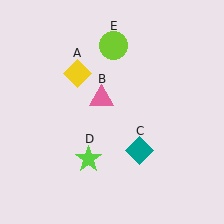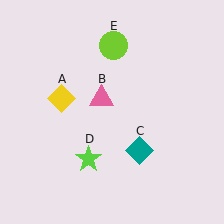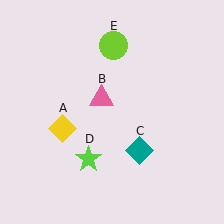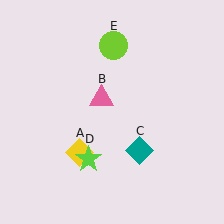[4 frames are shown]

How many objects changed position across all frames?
1 object changed position: yellow diamond (object A).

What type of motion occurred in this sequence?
The yellow diamond (object A) rotated counterclockwise around the center of the scene.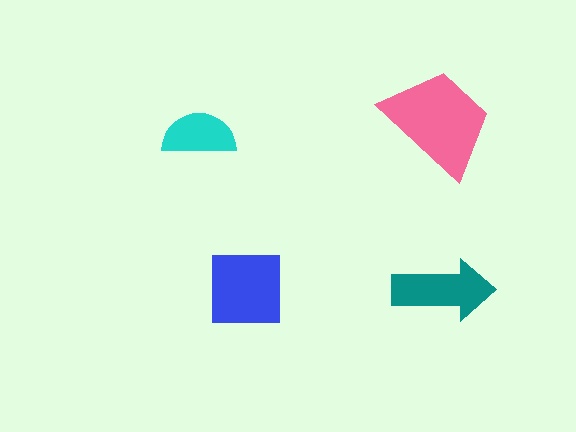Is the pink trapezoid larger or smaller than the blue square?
Larger.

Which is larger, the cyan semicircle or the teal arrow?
The teal arrow.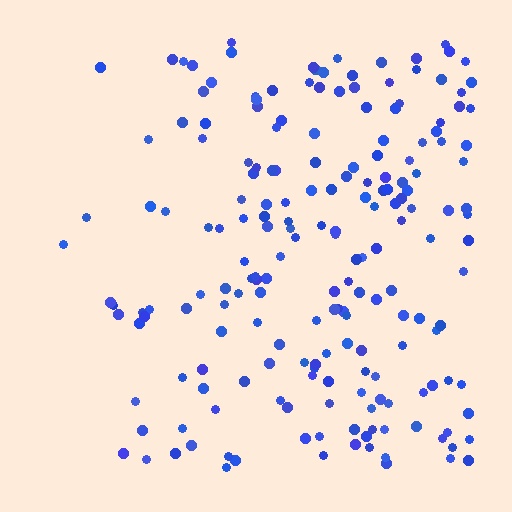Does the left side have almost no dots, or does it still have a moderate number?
Still a moderate number, just noticeably fewer than the right.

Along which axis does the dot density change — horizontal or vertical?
Horizontal.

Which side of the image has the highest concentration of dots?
The right.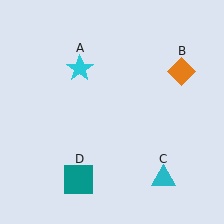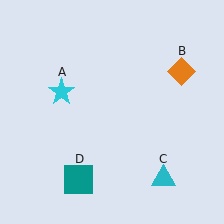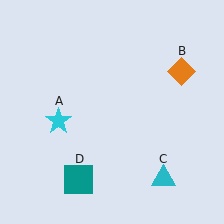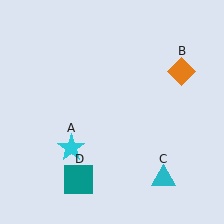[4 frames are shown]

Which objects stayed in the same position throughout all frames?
Orange diamond (object B) and cyan triangle (object C) and teal square (object D) remained stationary.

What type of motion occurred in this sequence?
The cyan star (object A) rotated counterclockwise around the center of the scene.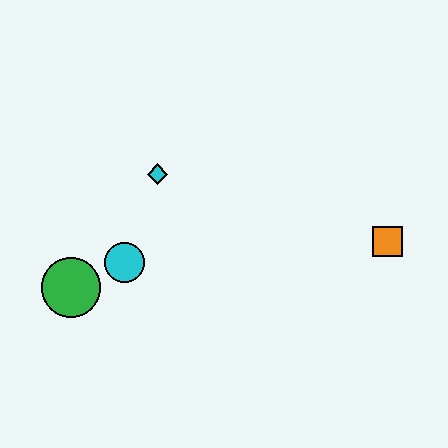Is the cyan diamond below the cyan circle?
No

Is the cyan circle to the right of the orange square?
No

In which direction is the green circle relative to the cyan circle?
The green circle is to the left of the cyan circle.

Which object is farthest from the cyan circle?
The orange square is farthest from the cyan circle.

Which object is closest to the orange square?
The cyan diamond is closest to the orange square.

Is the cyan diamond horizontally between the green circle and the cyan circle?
No